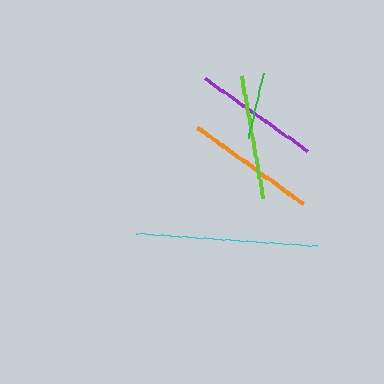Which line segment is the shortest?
The green line is the shortest at approximately 67 pixels.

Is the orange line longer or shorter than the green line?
The orange line is longer than the green line.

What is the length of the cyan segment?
The cyan segment is approximately 181 pixels long.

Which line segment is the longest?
The cyan line is the longest at approximately 181 pixels.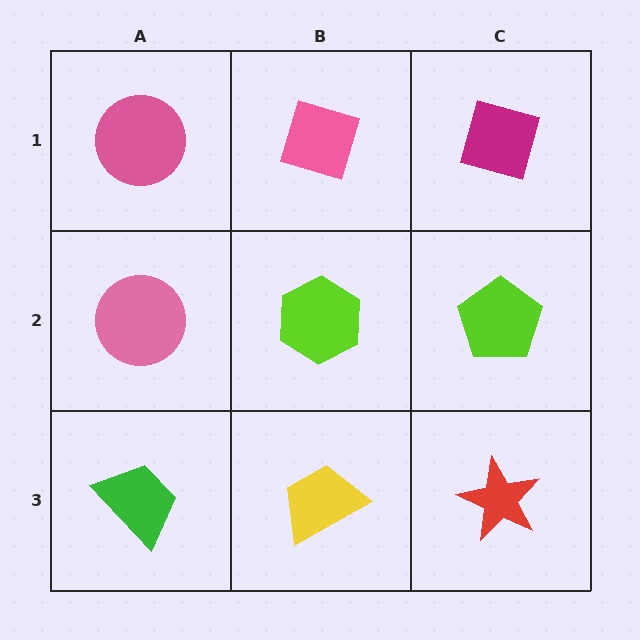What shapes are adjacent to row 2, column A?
A pink circle (row 1, column A), a green trapezoid (row 3, column A), a lime hexagon (row 2, column B).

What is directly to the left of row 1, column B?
A pink circle.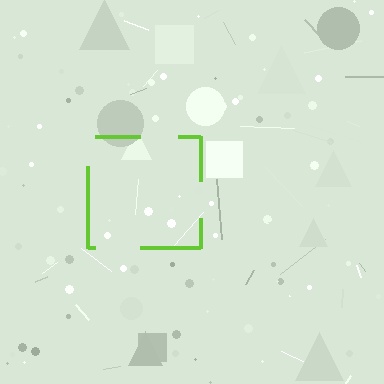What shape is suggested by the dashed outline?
The dashed outline suggests a square.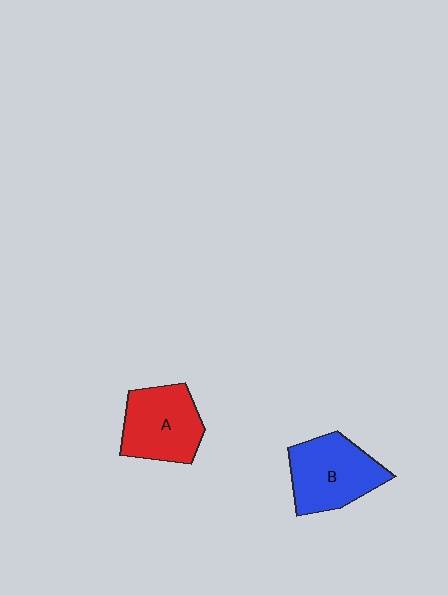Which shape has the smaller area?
Shape A (red).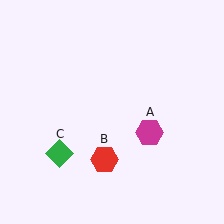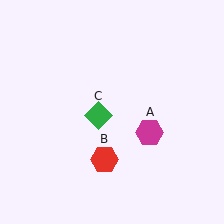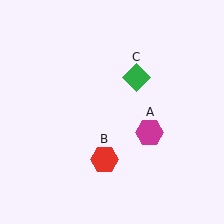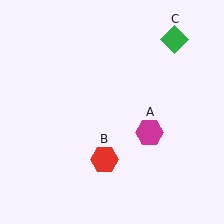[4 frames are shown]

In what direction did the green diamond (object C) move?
The green diamond (object C) moved up and to the right.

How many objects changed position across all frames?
1 object changed position: green diamond (object C).